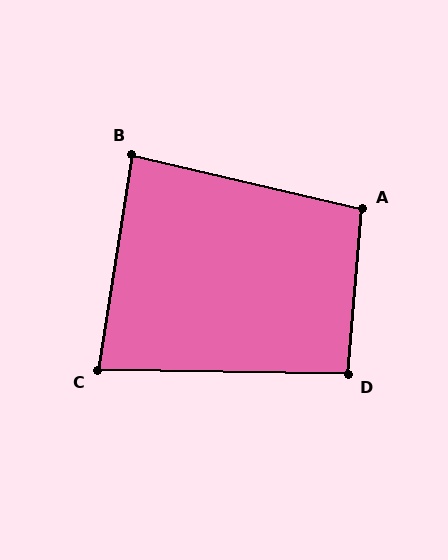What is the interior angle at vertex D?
Approximately 94 degrees (approximately right).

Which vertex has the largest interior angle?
A, at approximately 98 degrees.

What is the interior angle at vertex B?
Approximately 86 degrees (approximately right).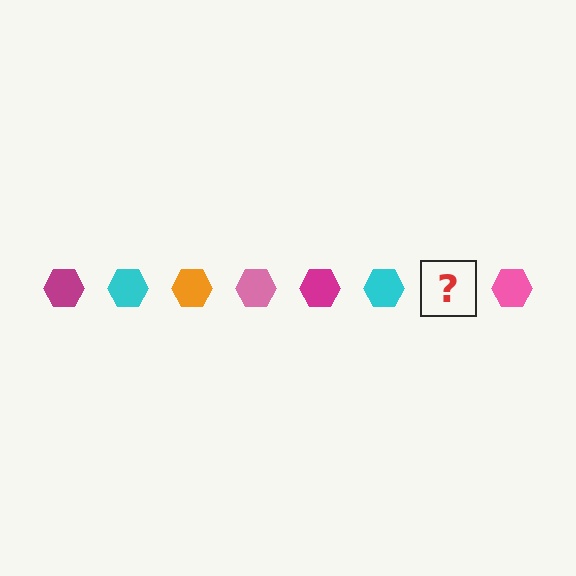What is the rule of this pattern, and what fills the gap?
The rule is that the pattern cycles through magenta, cyan, orange, pink hexagons. The gap should be filled with an orange hexagon.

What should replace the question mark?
The question mark should be replaced with an orange hexagon.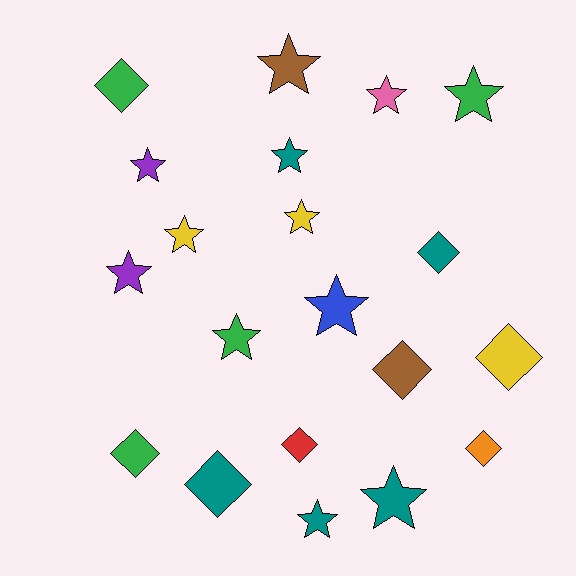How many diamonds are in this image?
There are 8 diamonds.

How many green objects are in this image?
There are 4 green objects.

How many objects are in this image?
There are 20 objects.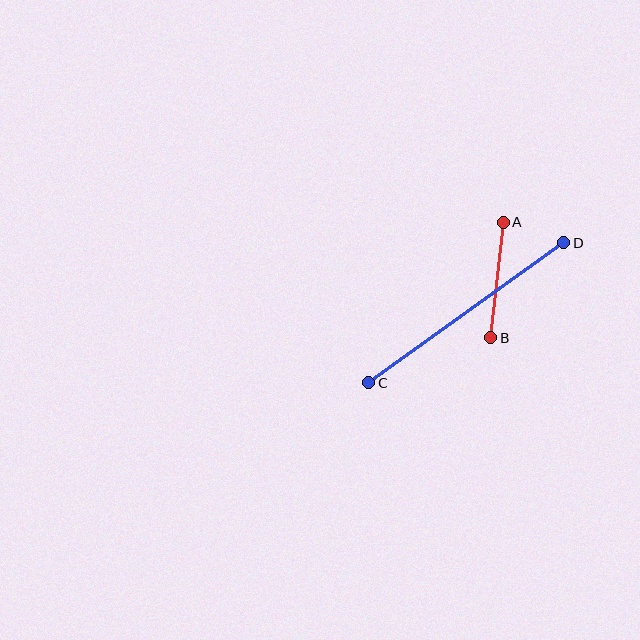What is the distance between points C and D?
The distance is approximately 240 pixels.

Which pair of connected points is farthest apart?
Points C and D are farthest apart.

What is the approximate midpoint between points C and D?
The midpoint is at approximately (466, 313) pixels.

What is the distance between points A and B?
The distance is approximately 116 pixels.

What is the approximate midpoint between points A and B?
The midpoint is at approximately (497, 280) pixels.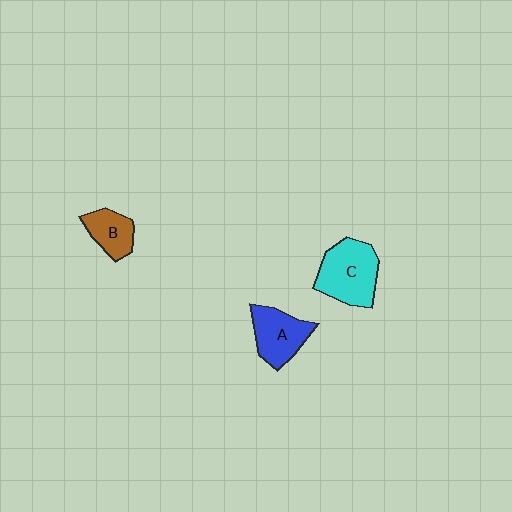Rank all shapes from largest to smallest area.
From largest to smallest: C (cyan), A (blue), B (brown).